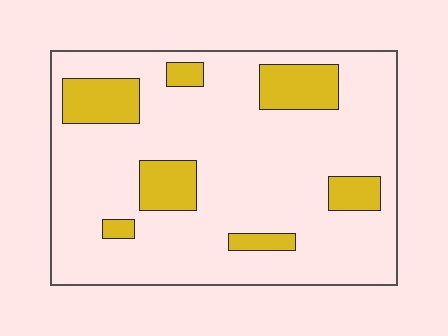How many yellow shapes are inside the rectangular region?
7.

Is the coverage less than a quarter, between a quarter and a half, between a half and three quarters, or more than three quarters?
Less than a quarter.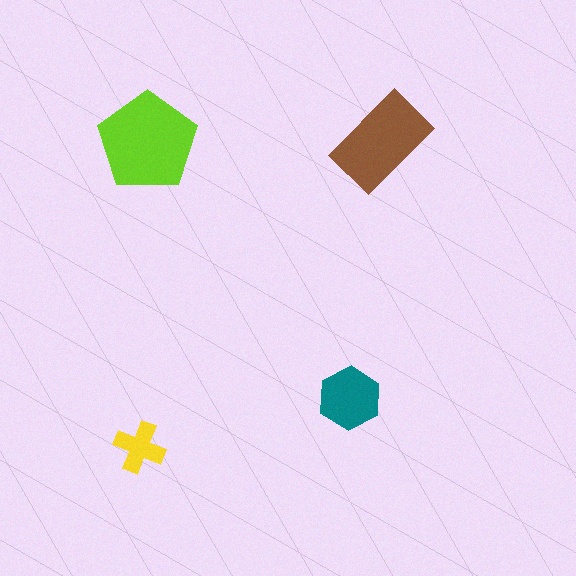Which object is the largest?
The lime pentagon.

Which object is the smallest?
The yellow cross.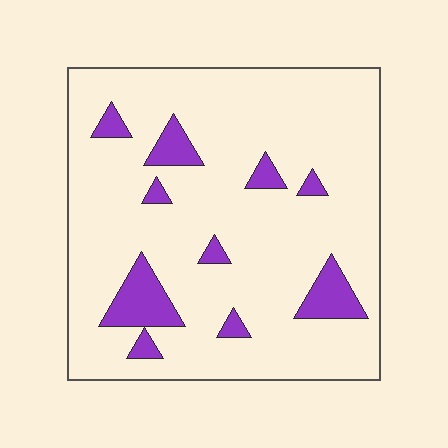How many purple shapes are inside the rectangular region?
10.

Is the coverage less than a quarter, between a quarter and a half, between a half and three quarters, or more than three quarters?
Less than a quarter.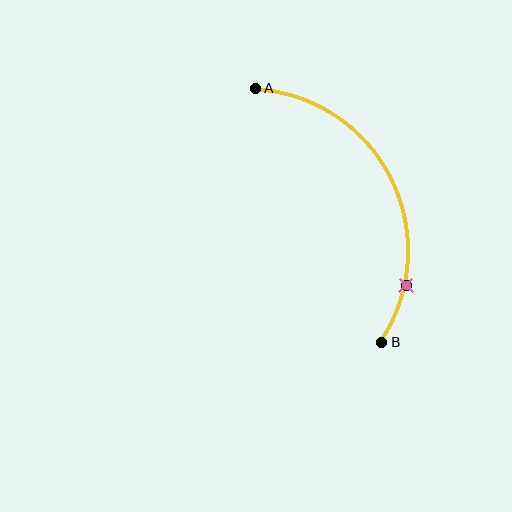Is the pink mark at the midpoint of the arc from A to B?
No. The pink mark lies on the arc but is closer to endpoint B. The arc midpoint would be at the point on the curve equidistant along the arc from both A and B.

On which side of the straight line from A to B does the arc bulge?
The arc bulges to the right of the straight line connecting A and B.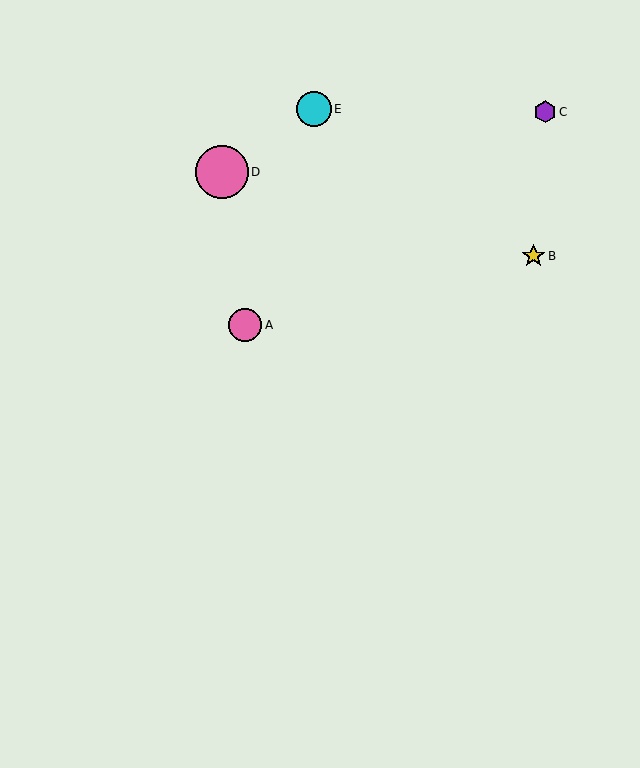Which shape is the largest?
The pink circle (labeled D) is the largest.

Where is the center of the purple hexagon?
The center of the purple hexagon is at (545, 112).